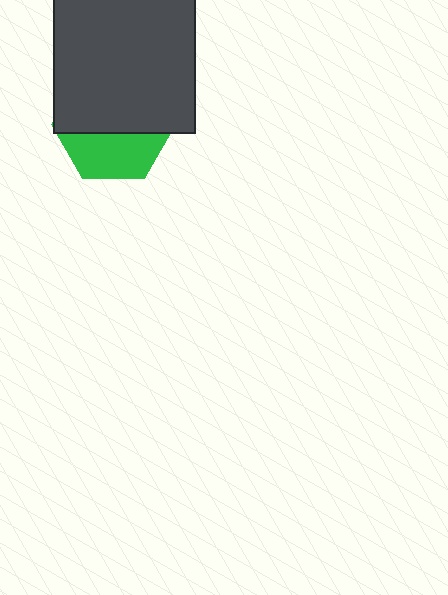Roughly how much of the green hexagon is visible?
A small part of it is visible (roughly 40%).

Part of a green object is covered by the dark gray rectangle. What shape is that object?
It is a hexagon.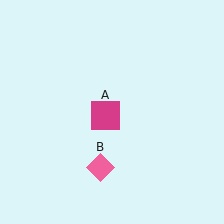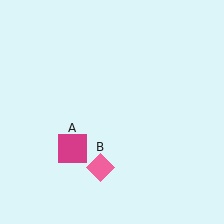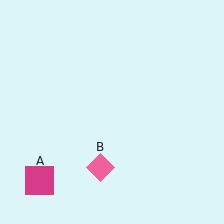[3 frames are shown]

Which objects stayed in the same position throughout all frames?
Pink diamond (object B) remained stationary.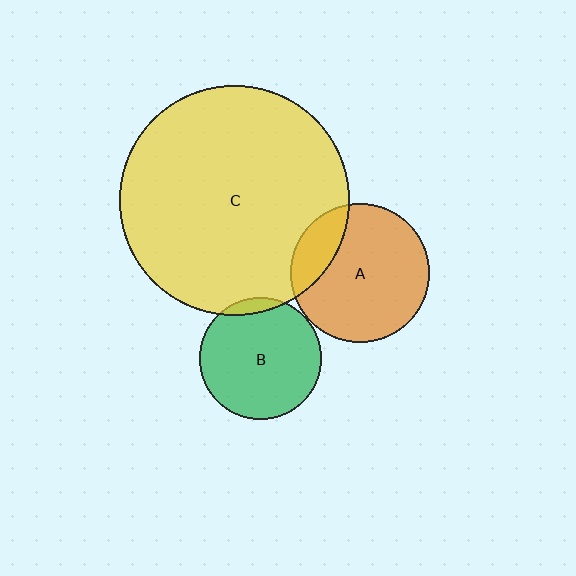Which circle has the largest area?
Circle C (yellow).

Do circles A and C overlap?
Yes.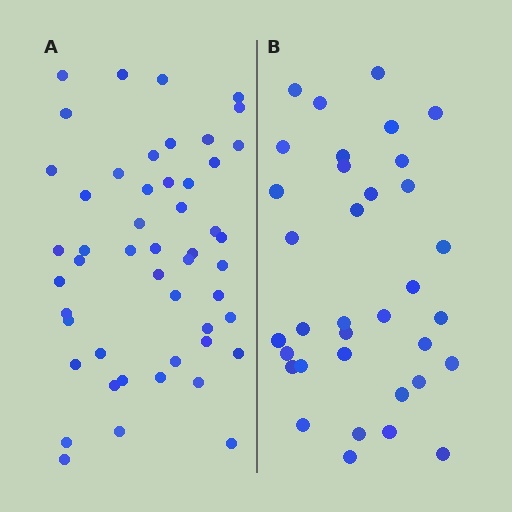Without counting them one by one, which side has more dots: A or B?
Region A (the left region) has more dots.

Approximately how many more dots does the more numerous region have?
Region A has approximately 15 more dots than region B.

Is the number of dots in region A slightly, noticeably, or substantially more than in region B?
Region A has noticeably more, but not dramatically so. The ratio is roughly 1.4 to 1.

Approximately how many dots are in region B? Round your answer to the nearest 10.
About 40 dots. (The exact count is 35, which rounds to 40.)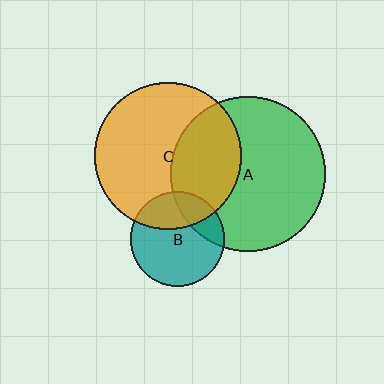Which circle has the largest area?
Circle A (green).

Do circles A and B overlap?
Yes.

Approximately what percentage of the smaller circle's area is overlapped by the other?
Approximately 20%.